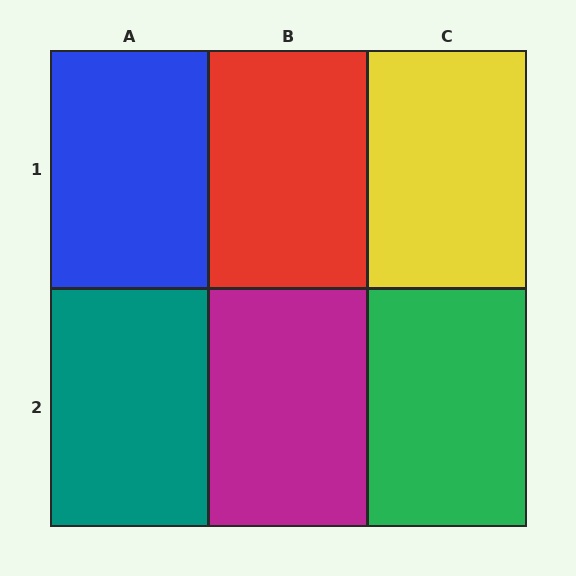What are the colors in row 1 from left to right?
Blue, red, yellow.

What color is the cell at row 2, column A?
Teal.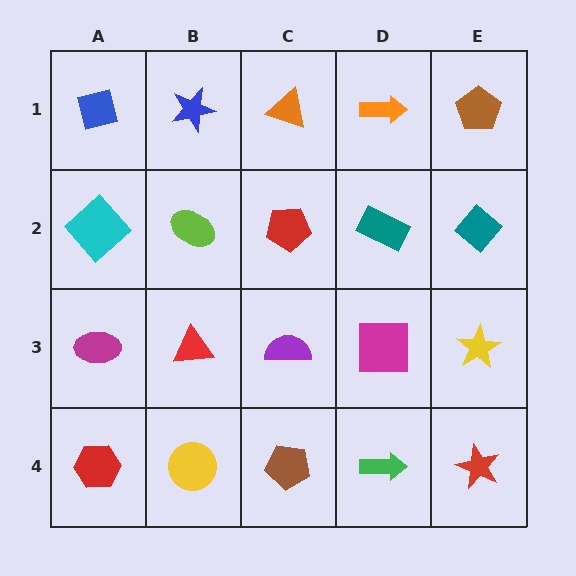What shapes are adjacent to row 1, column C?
A red pentagon (row 2, column C), a blue star (row 1, column B), an orange arrow (row 1, column D).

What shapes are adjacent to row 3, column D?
A teal rectangle (row 2, column D), a green arrow (row 4, column D), a purple semicircle (row 3, column C), a yellow star (row 3, column E).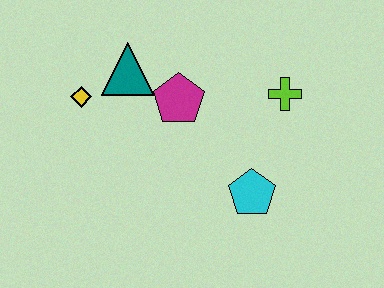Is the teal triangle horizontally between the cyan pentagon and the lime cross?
No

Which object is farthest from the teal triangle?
The cyan pentagon is farthest from the teal triangle.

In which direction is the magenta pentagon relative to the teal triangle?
The magenta pentagon is to the right of the teal triangle.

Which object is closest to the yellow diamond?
The teal triangle is closest to the yellow diamond.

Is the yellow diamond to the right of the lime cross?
No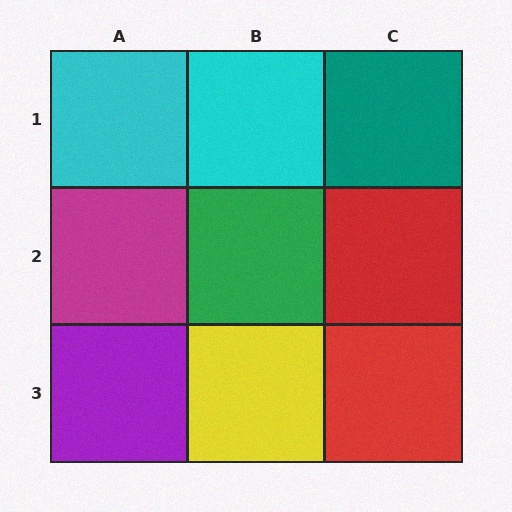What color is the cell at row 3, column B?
Yellow.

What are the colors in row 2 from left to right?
Magenta, green, red.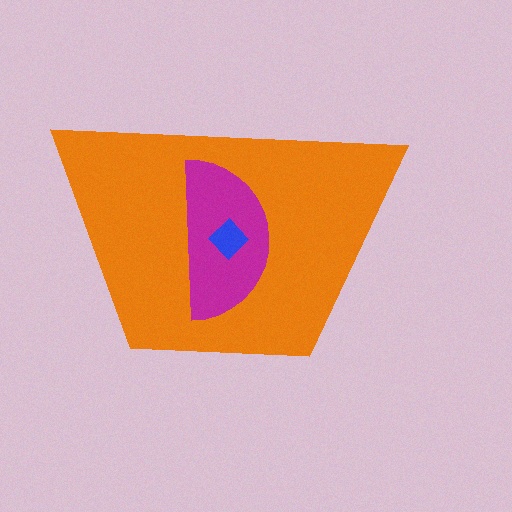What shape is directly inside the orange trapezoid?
The magenta semicircle.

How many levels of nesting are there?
3.